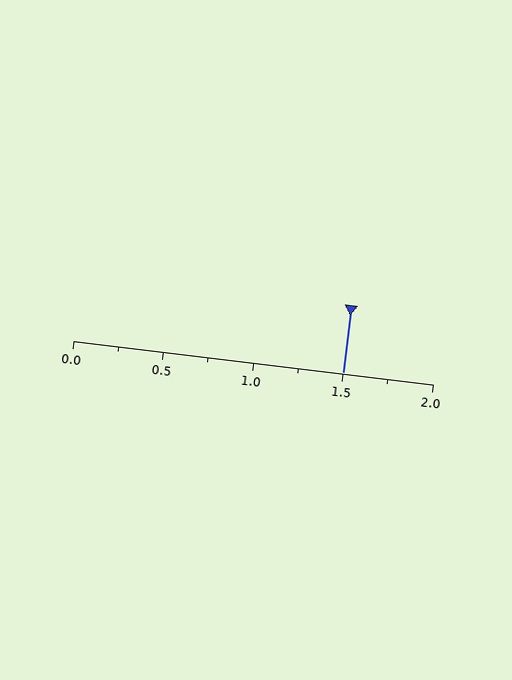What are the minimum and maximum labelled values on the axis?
The axis runs from 0.0 to 2.0.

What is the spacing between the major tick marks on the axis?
The major ticks are spaced 0.5 apart.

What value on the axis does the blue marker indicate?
The marker indicates approximately 1.5.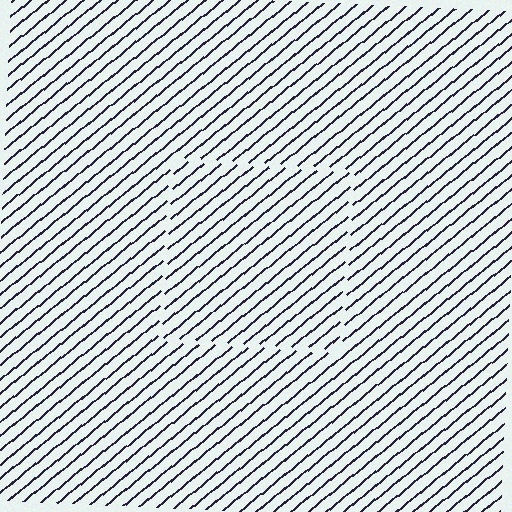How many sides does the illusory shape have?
4 sides — the line-ends trace a square.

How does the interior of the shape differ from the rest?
The interior of the shape contains the same grating, shifted by half a period — the contour is defined by the phase discontinuity where line-ends from the inner and outer gratings abut.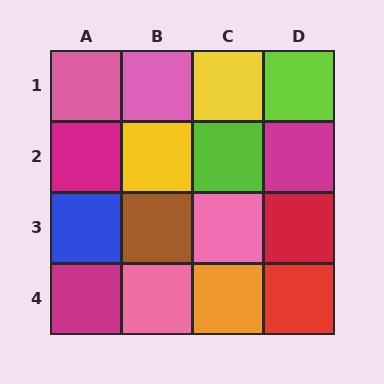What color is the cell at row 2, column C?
Lime.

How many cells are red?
2 cells are red.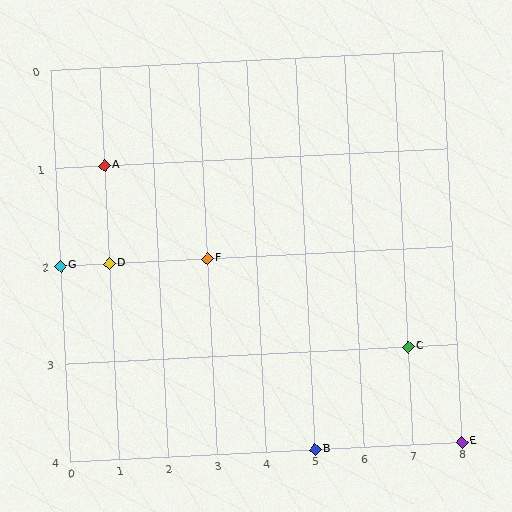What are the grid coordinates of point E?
Point E is at grid coordinates (8, 4).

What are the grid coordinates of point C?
Point C is at grid coordinates (7, 3).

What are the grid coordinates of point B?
Point B is at grid coordinates (5, 4).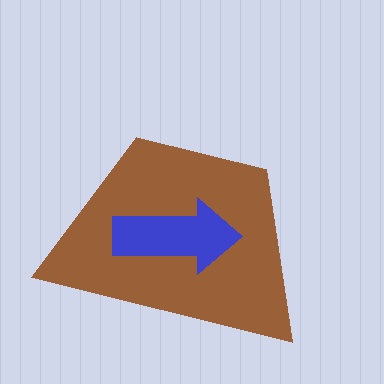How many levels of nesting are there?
2.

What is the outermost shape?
The brown trapezoid.